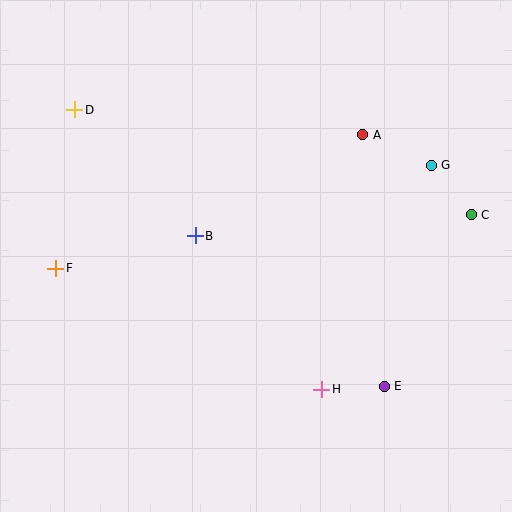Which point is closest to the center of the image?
Point B at (195, 236) is closest to the center.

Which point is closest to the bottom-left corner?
Point F is closest to the bottom-left corner.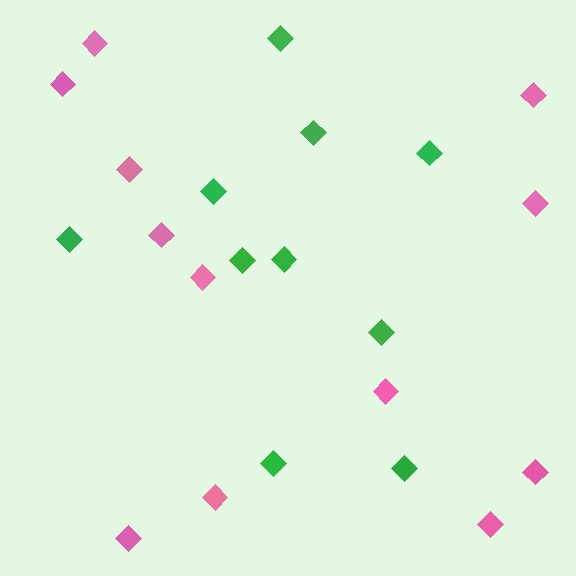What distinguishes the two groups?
There are 2 groups: one group of pink diamonds (12) and one group of green diamonds (10).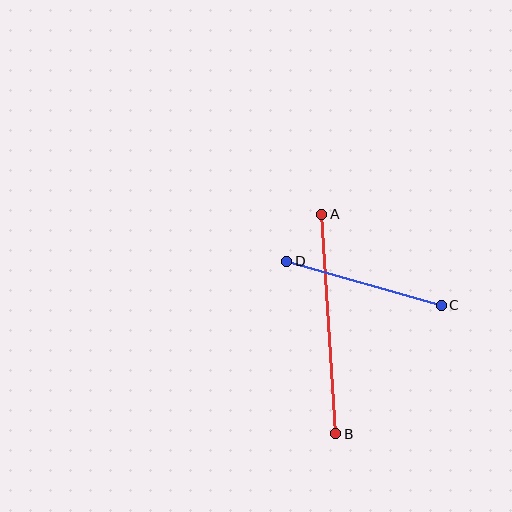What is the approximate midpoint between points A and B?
The midpoint is at approximately (329, 324) pixels.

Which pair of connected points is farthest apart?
Points A and B are farthest apart.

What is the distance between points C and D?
The distance is approximately 161 pixels.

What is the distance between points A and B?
The distance is approximately 220 pixels.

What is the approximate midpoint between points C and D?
The midpoint is at approximately (364, 283) pixels.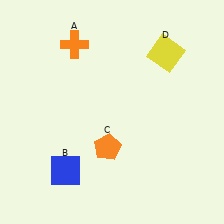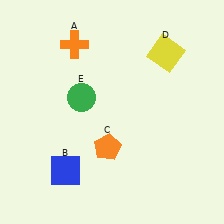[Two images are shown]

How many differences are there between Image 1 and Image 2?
There is 1 difference between the two images.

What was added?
A green circle (E) was added in Image 2.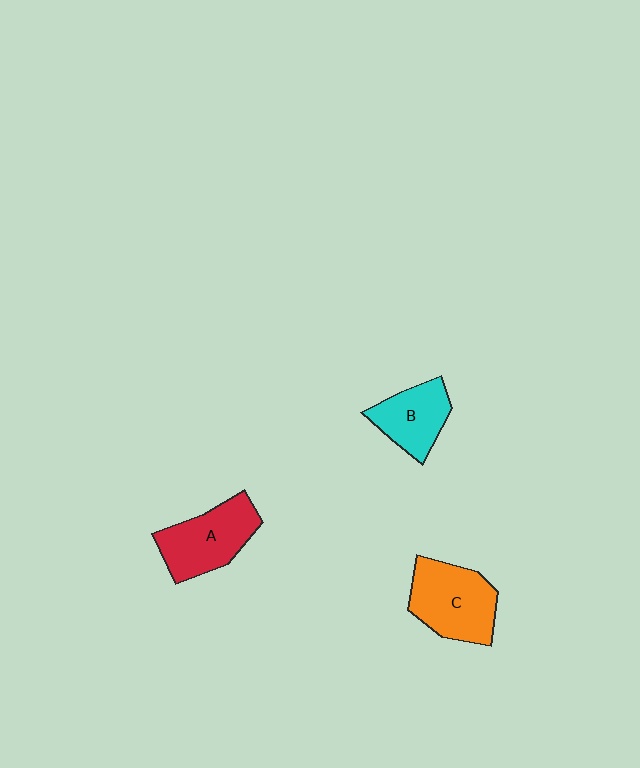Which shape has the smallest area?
Shape B (cyan).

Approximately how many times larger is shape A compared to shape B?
Approximately 1.3 times.